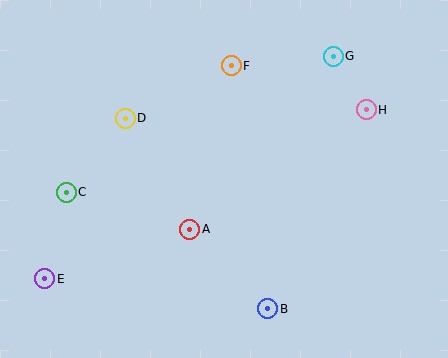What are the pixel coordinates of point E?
Point E is at (45, 279).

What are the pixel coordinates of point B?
Point B is at (268, 309).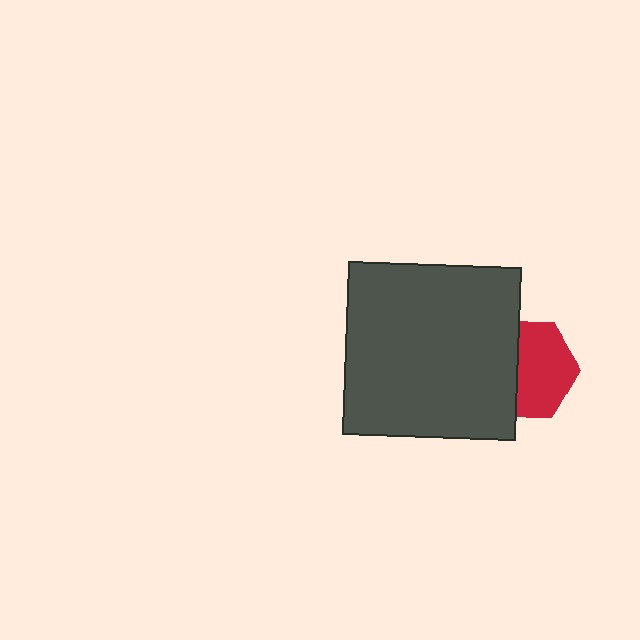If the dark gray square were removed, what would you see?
You would see the complete red hexagon.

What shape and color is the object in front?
The object in front is a dark gray square.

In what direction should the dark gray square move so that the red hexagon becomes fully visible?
The dark gray square should move left. That is the shortest direction to clear the overlap and leave the red hexagon fully visible.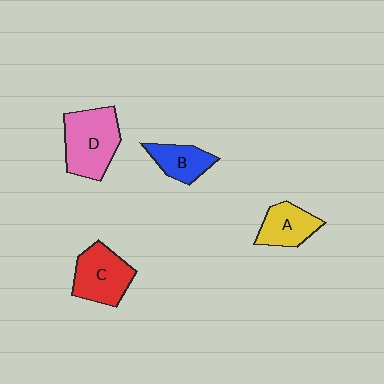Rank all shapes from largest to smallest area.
From largest to smallest: D (pink), C (red), A (yellow), B (blue).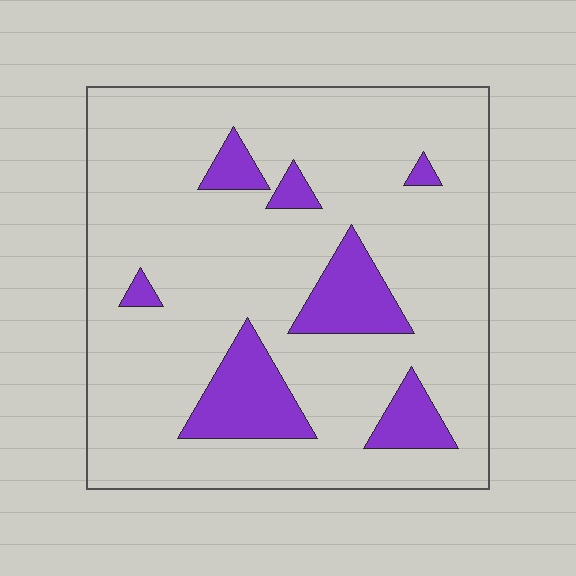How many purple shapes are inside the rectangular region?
7.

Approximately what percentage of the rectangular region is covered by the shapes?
Approximately 15%.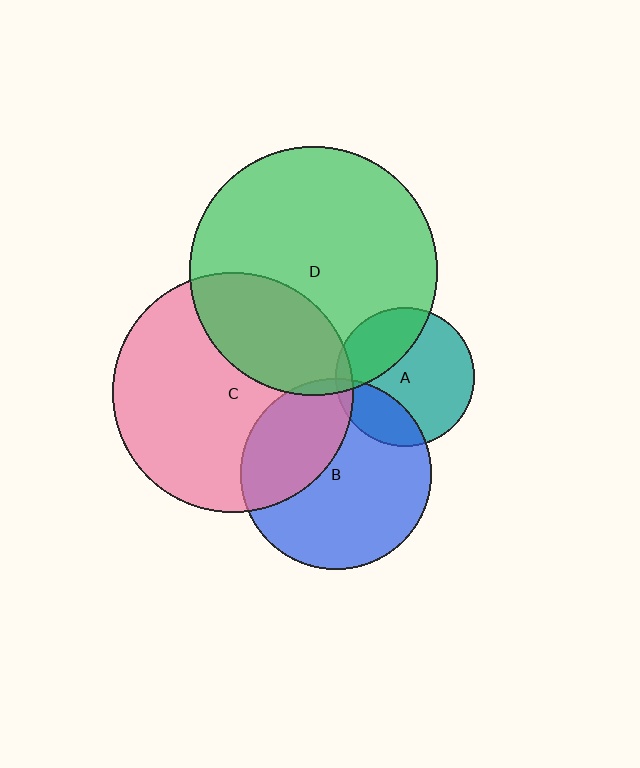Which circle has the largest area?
Circle D (green).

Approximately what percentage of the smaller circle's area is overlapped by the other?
Approximately 5%.